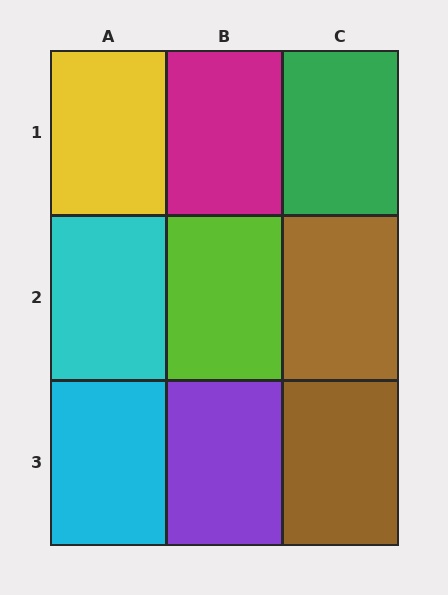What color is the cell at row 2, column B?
Lime.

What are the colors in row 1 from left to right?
Yellow, magenta, green.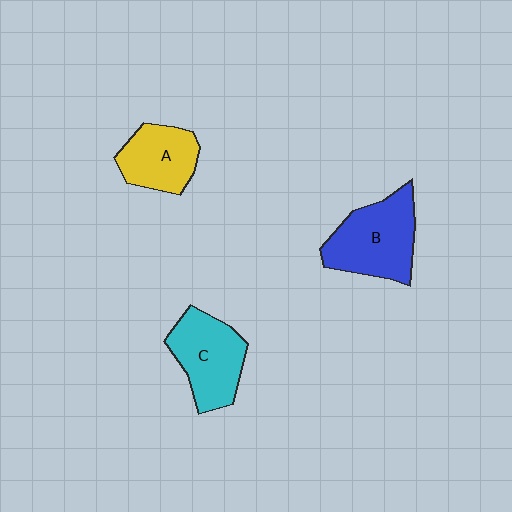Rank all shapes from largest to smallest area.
From largest to smallest: B (blue), C (cyan), A (yellow).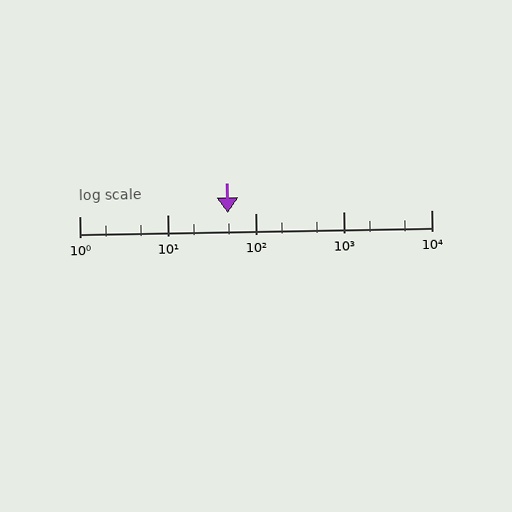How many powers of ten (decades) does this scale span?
The scale spans 4 decades, from 1 to 10000.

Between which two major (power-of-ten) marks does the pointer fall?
The pointer is between 10 and 100.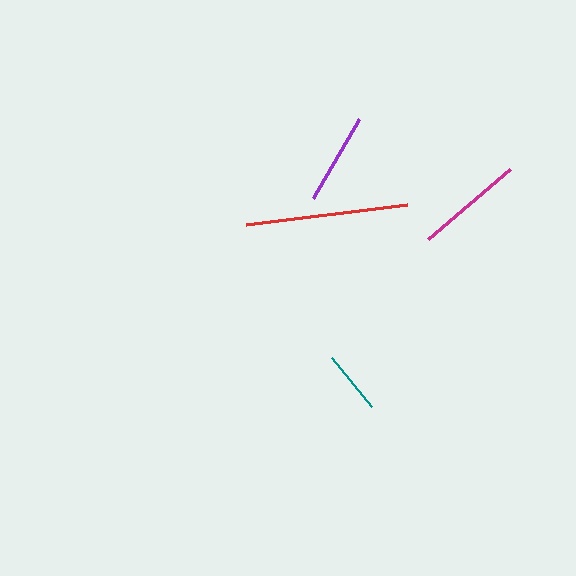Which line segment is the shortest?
The teal line is the shortest at approximately 63 pixels.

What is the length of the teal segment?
The teal segment is approximately 63 pixels long.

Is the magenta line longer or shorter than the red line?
The red line is longer than the magenta line.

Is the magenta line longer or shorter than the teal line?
The magenta line is longer than the teal line.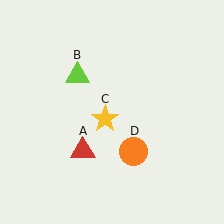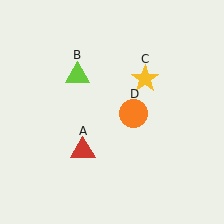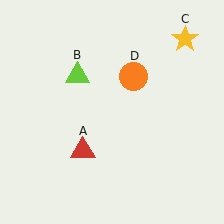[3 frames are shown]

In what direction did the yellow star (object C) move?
The yellow star (object C) moved up and to the right.